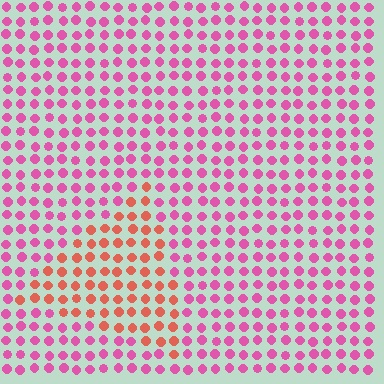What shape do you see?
I see a triangle.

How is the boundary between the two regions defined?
The boundary is defined purely by a slight shift in hue (about 43 degrees). Spacing, size, and orientation are identical on both sides.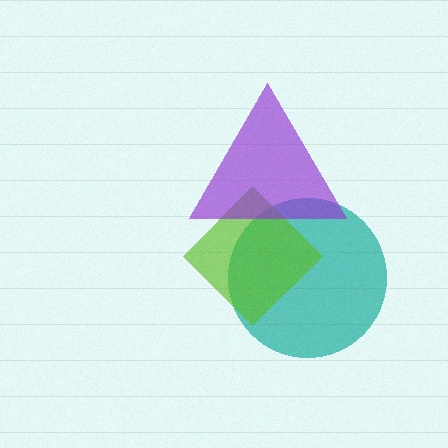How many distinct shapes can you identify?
There are 3 distinct shapes: a teal circle, a lime diamond, a purple triangle.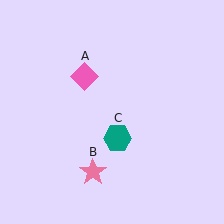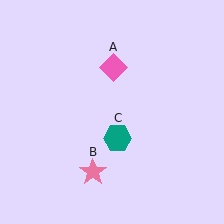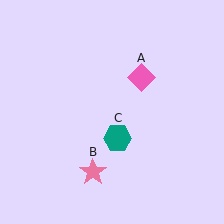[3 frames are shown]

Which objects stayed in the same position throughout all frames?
Pink star (object B) and teal hexagon (object C) remained stationary.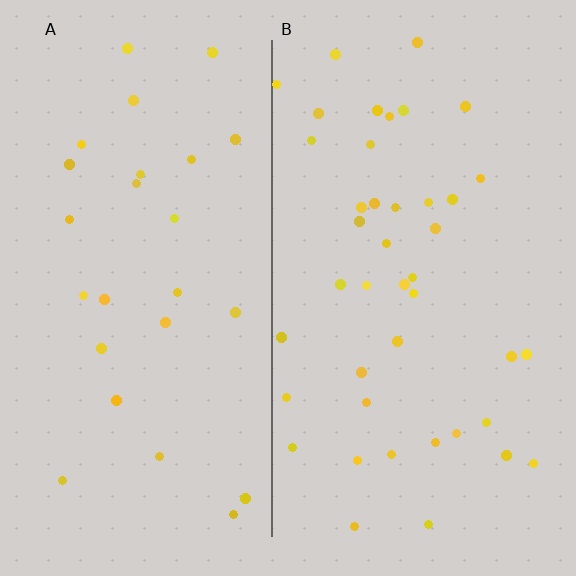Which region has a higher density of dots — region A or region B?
B (the right).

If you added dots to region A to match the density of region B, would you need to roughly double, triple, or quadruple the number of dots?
Approximately double.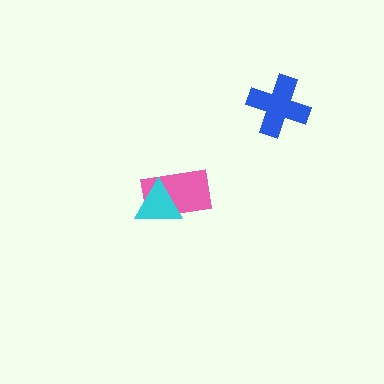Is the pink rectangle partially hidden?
Yes, it is partially covered by another shape.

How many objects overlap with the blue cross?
0 objects overlap with the blue cross.